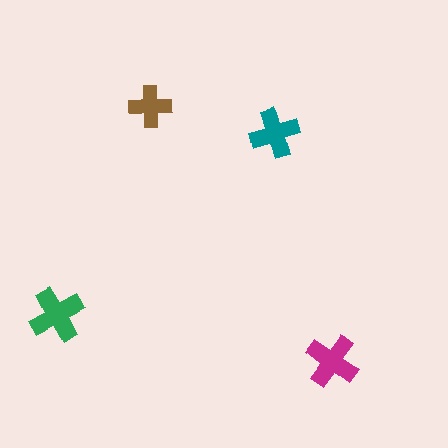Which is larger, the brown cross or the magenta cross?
The magenta one.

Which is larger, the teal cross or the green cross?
The green one.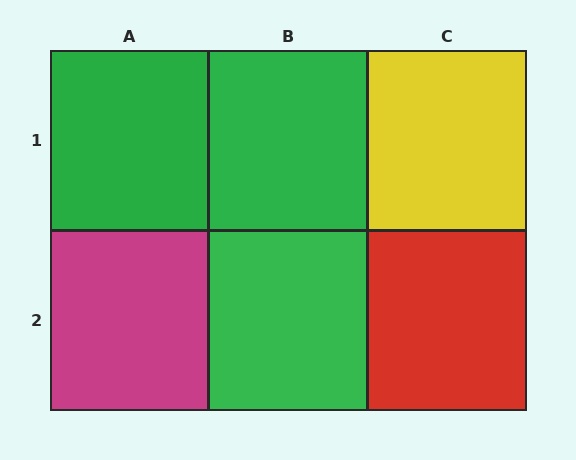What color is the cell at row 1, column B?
Green.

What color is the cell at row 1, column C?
Yellow.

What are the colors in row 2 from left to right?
Magenta, green, red.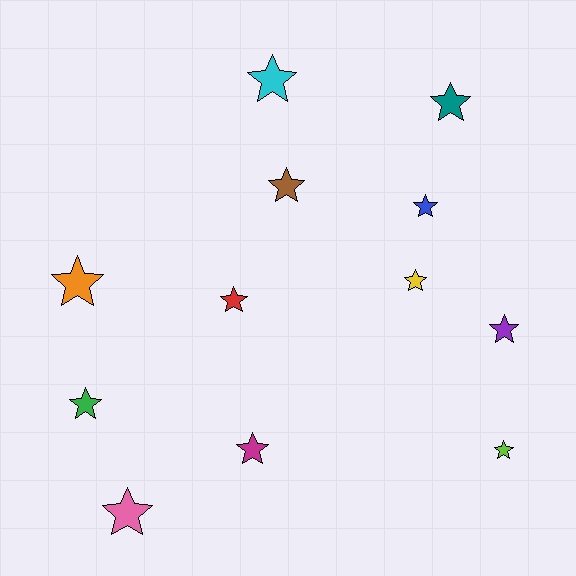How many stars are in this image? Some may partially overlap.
There are 12 stars.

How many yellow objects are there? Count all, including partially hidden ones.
There is 1 yellow object.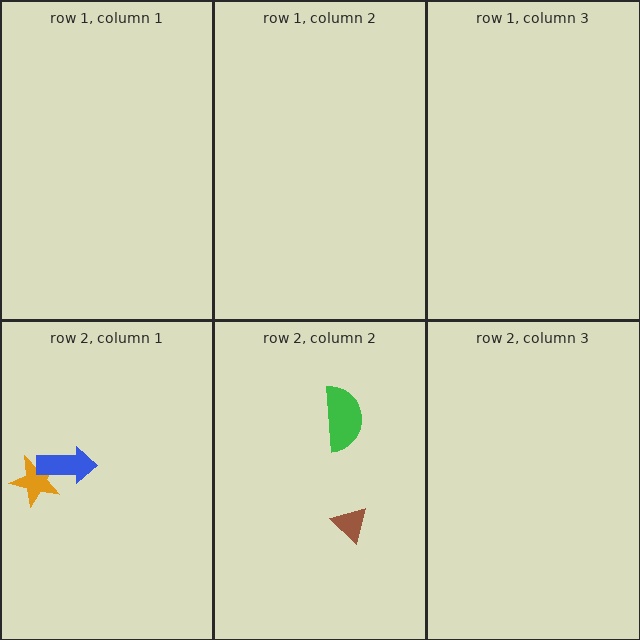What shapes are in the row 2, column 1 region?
The orange star, the blue arrow.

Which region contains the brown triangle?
The row 2, column 2 region.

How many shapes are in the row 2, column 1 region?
2.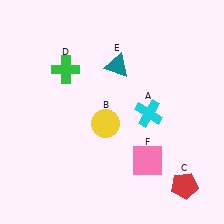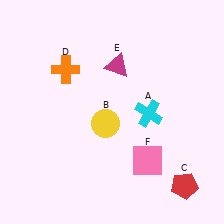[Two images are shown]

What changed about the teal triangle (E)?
In Image 1, E is teal. In Image 2, it changed to magenta.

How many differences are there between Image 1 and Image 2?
There are 2 differences between the two images.